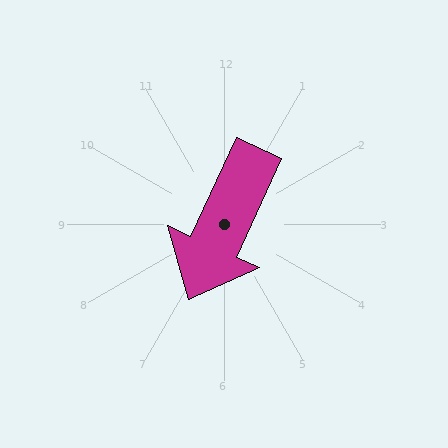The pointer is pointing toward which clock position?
Roughly 7 o'clock.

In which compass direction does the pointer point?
Southwest.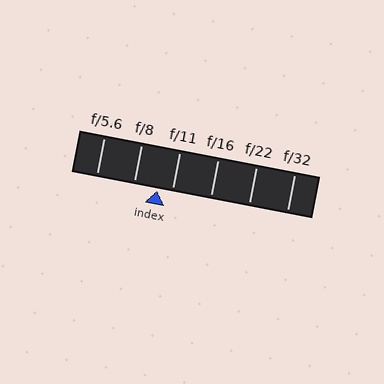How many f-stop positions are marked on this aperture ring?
There are 6 f-stop positions marked.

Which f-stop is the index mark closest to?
The index mark is closest to f/11.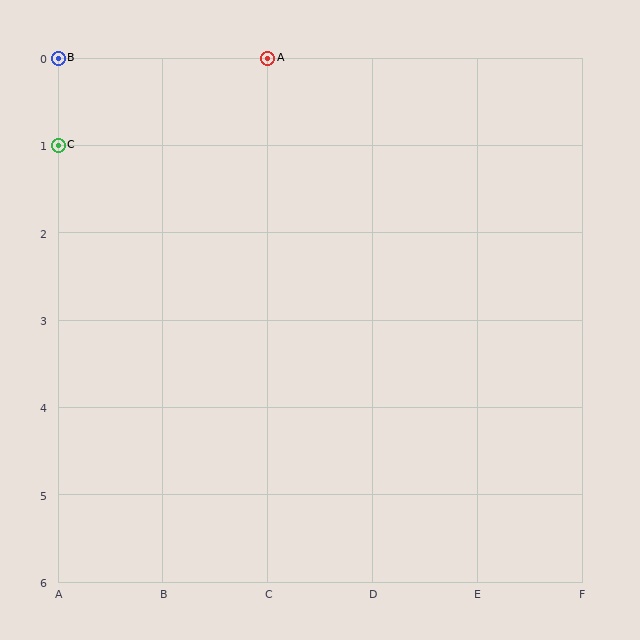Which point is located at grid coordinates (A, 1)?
Point C is at (A, 1).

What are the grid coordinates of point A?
Point A is at grid coordinates (C, 0).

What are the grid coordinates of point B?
Point B is at grid coordinates (A, 0).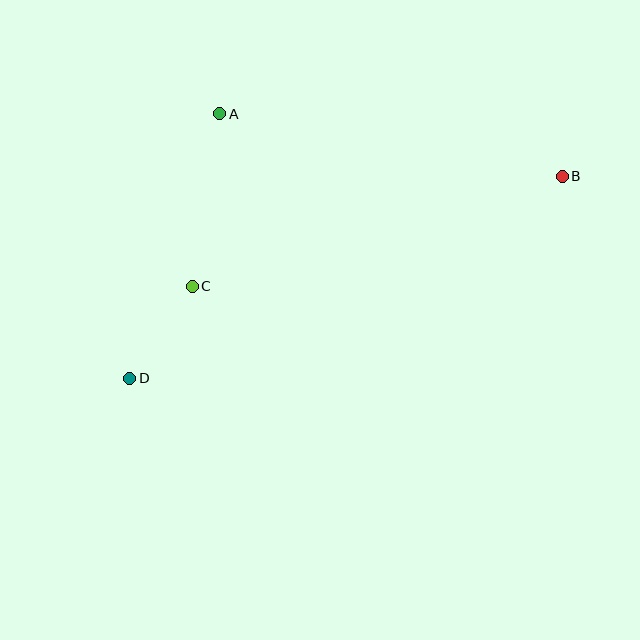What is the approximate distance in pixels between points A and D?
The distance between A and D is approximately 279 pixels.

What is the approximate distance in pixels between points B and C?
The distance between B and C is approximately 386 pixels.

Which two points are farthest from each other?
Points B and D are farthest from each other.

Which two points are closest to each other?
Points C and D are closest to each other.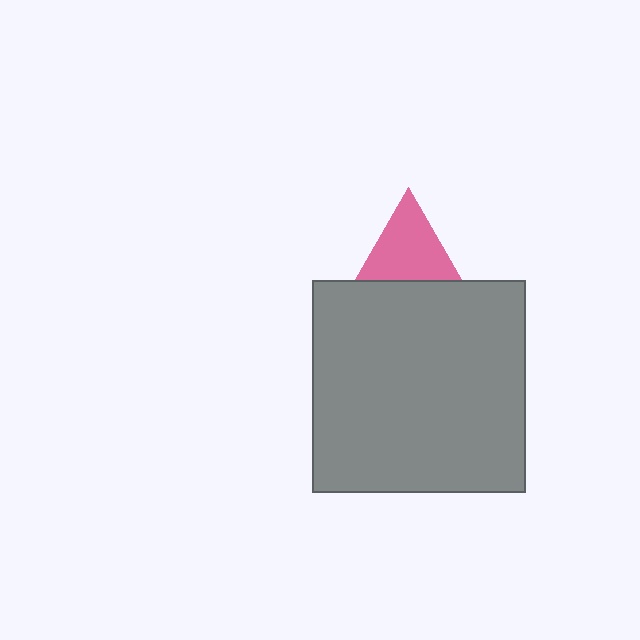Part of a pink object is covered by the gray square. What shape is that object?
It is a triangle.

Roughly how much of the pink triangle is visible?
Most of it is visible (roughly 65%).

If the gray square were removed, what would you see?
You would see the complete pink triangle.